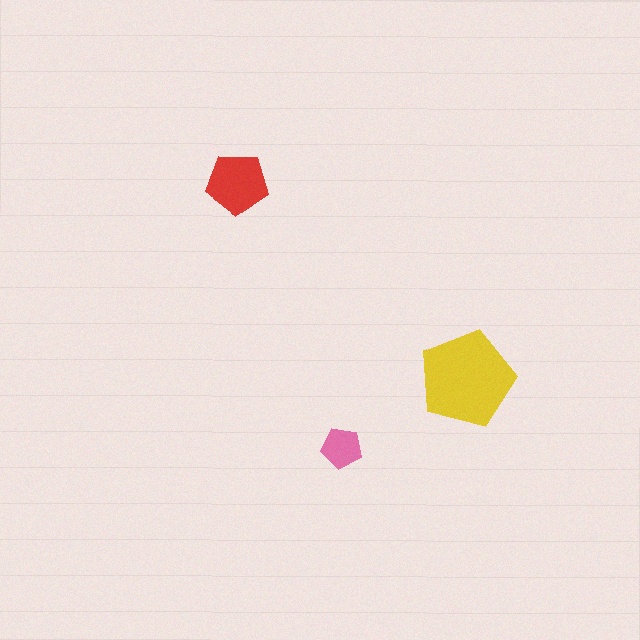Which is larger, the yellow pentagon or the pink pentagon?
The yellow one.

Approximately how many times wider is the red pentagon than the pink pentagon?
About 1.5 times wider.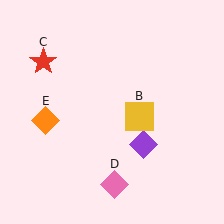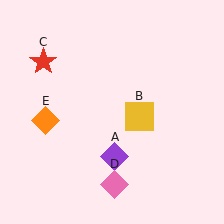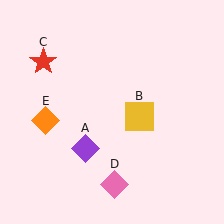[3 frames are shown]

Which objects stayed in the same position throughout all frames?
Yellow square (object B) and red star (object C) and pink diamond (object D) and orange diamond (object E) remained stationary.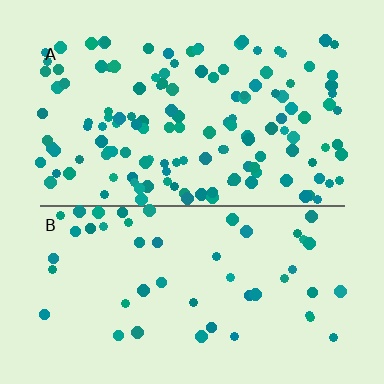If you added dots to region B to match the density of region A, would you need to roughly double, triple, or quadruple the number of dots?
Approximately triple.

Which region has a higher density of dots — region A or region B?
A (the top).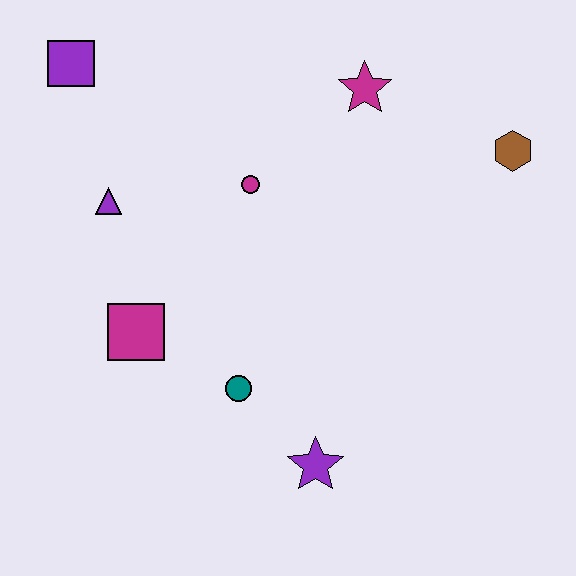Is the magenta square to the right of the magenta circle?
No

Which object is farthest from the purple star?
The purple square is farthest from the purple star.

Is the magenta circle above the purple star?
Yes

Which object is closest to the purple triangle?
The magenta square is closest to the purple triangle.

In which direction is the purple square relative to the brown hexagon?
The purple square is to the left of the brown hexagon.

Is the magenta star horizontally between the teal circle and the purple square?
No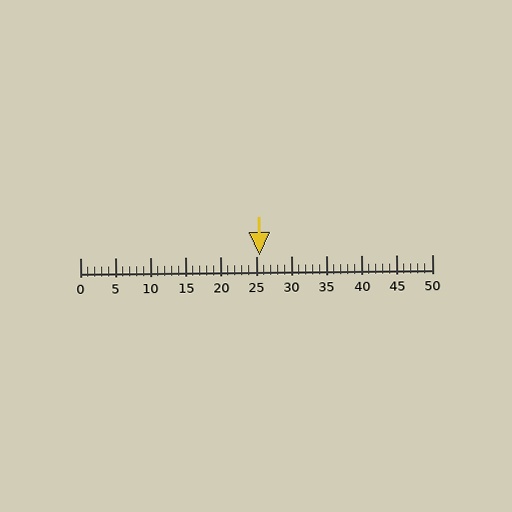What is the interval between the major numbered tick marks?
The major tick marks are spaced 5 units apart.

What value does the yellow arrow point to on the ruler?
The yellow arrow points to approximately 26.